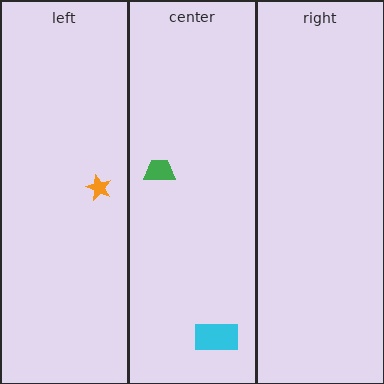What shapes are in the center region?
The green trapezoid, the cyan rectangle.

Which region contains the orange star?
The left region.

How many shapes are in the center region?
2.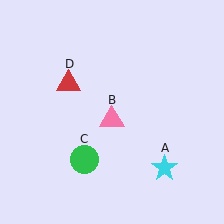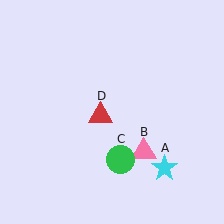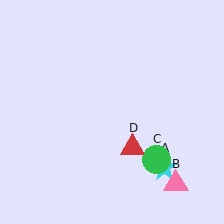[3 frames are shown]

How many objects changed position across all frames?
3 objects changed position: pink triangle (object B), green circle (object C), red triangle (object D).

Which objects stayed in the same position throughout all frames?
Cyan star (object A) remained stationary.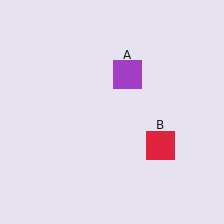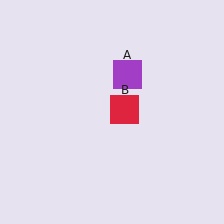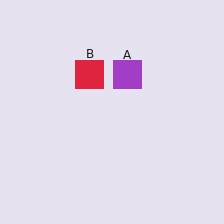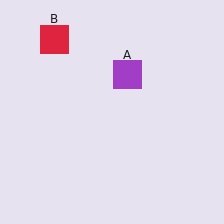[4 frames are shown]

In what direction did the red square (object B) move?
The red square (object B) moved up and to the left.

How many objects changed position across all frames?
1 object changed position: red square (object B).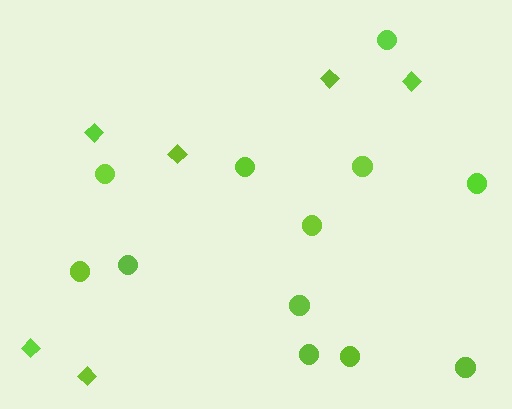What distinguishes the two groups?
There are 2 groups: one group of diamonds (6) and one group of circles (12).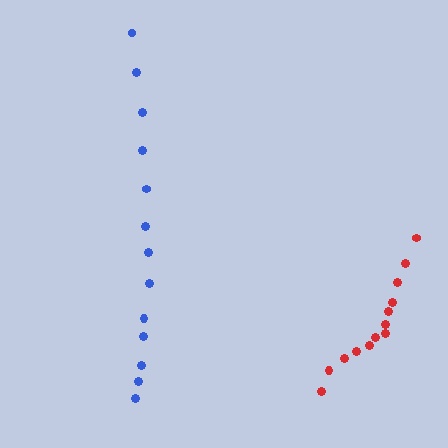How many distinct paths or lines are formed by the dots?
There are 2 distinct paths.